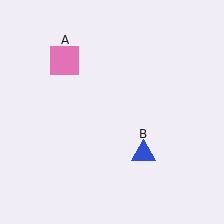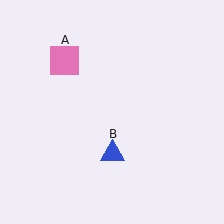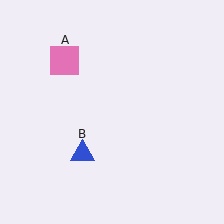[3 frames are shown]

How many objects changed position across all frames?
1 object changed position: blue triangle (object B).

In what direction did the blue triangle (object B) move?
The blue triangle (object B) moved left.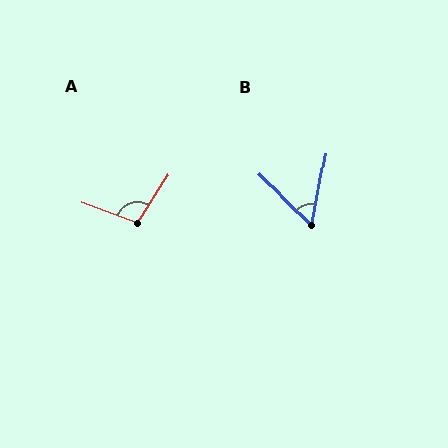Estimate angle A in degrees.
Approximately 103 degrees.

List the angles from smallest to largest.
B (57°), A (103°).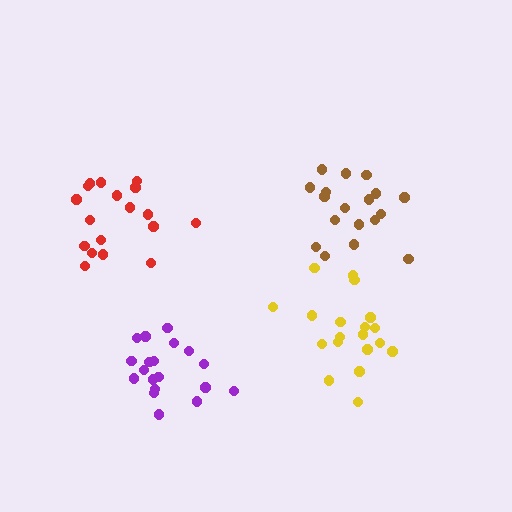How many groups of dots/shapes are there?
There are 4 groups.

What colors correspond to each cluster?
The clusters are colored: red, yellow, brown, purple.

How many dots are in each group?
Group 1: 18 dots, Group 2: 19 dots, Group 3: 19 dots, Group 4: 19 dots (75 total).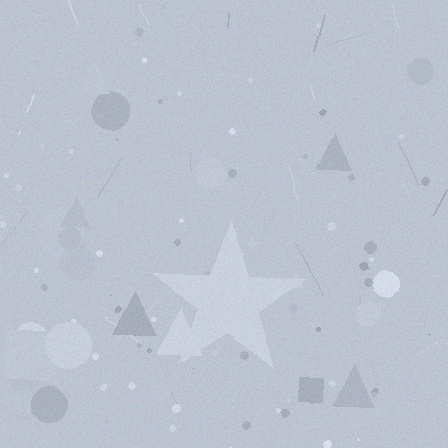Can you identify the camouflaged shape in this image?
The camouflaged shape is a star.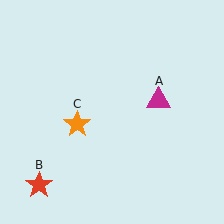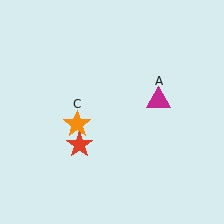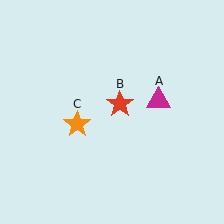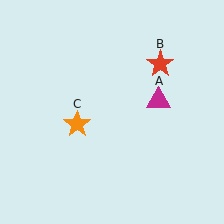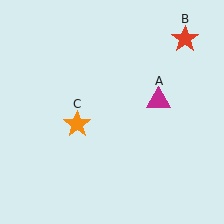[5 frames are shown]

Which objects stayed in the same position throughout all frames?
Magenta triangle (object A) and orange star (object C) remained stationary.